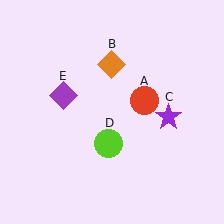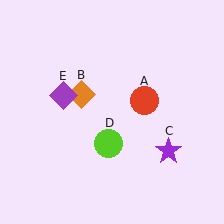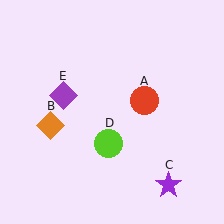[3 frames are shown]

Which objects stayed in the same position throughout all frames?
Red circle (object A) and lime circle (object D) and purple diamond (object E) remained stationary.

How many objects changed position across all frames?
2 objects changed position: orange diamond (object B), purple star (object C).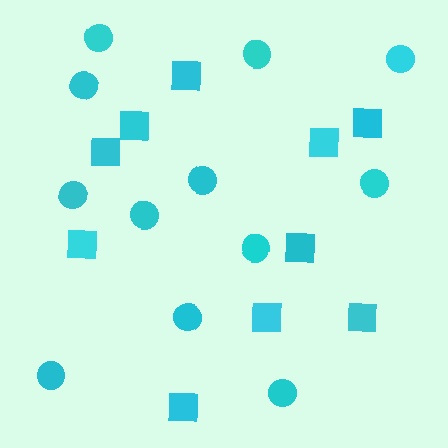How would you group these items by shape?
There are 2 groups: one group of squares (10) and one group of circles (12).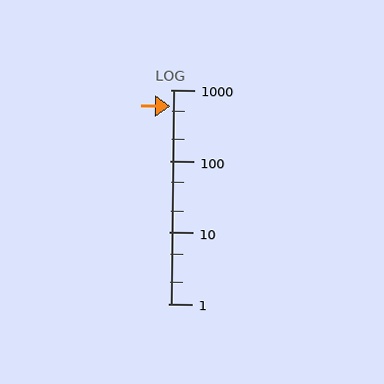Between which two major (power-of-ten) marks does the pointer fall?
The pointer is between 100 and 1000.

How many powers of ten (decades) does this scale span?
The scale spans 3 decades, from 1 to 1000.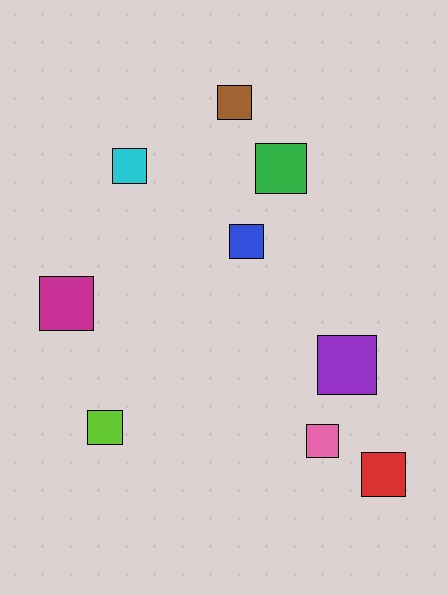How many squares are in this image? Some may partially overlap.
There are 9 squares.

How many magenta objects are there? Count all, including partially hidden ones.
There is 1 magenta object.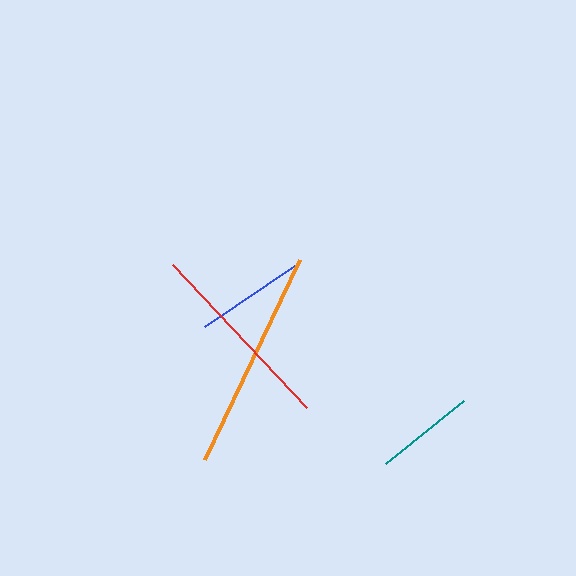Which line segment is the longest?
The orange line is the longest at approximately 222 pixels.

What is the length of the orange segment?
The orange segment is approximately 222 pixels long.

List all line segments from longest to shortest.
From longest to shortest: orange, red, blue, teal.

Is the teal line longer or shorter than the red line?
The red line is longer than the teal line.